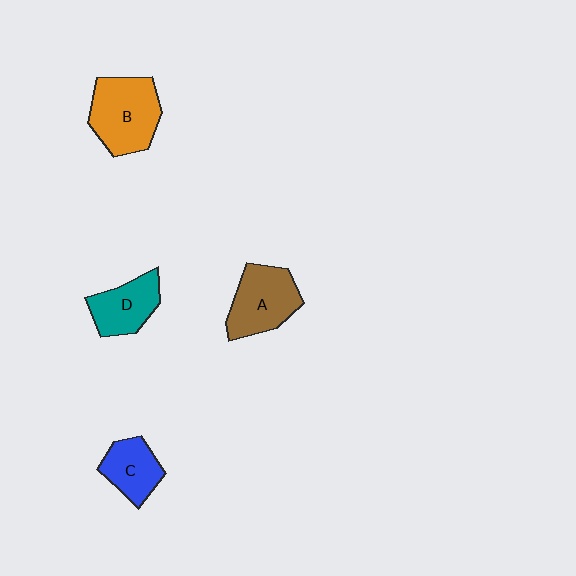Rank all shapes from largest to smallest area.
From largest to smallest: B (orange), A (brown), D (teal), C (blue).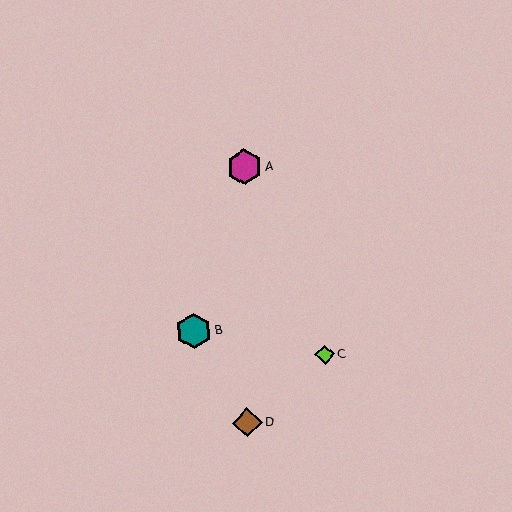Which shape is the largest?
The teal hexagon (labeled B) is the largest.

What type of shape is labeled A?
Shape A is a magenta hexagon.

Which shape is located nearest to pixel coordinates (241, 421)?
The brown diamond (labeled D) at (247, 423) is nearest to that location.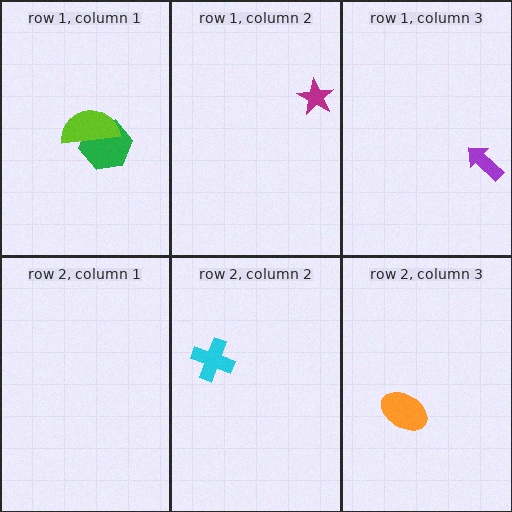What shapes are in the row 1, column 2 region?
The magenta star.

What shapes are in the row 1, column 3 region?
The purple arrow.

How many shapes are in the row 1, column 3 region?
1.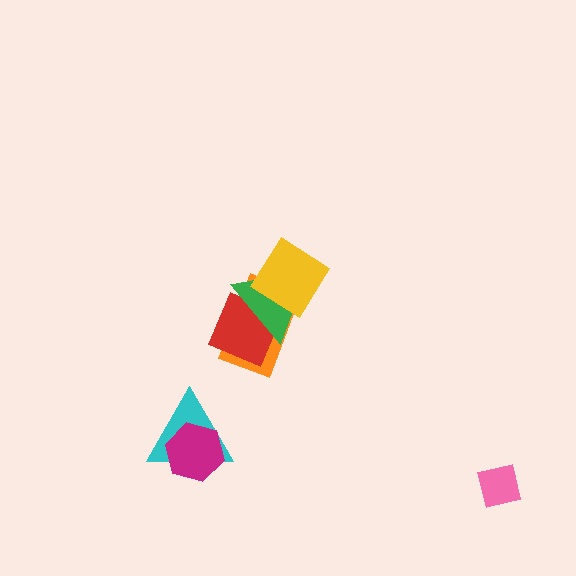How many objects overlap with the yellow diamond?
2 objects overlap with the yellow diamond.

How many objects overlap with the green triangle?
3 objects overlap with the green triangle.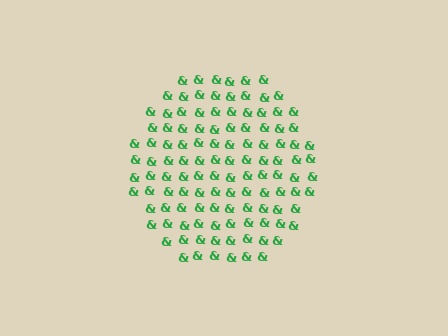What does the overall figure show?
The overall figure shows a hexagon.